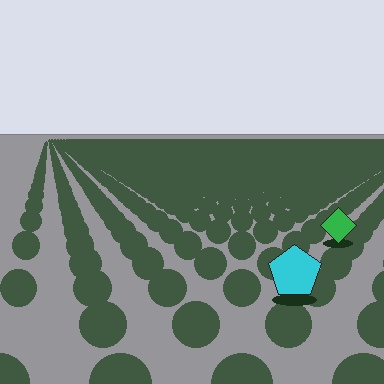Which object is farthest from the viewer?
The green diamond is farthest from the viewer. It appears smaller and the ground texture around it is denser.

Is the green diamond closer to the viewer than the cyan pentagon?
No. The cyan pentagon is closer — you can tell from the texture gradient: the ground texture is coarser near it.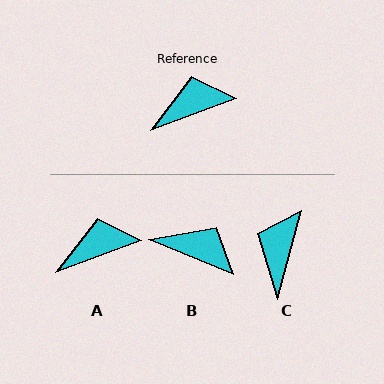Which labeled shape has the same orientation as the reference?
A.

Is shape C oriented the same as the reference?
No, it is off by about 54 degrees.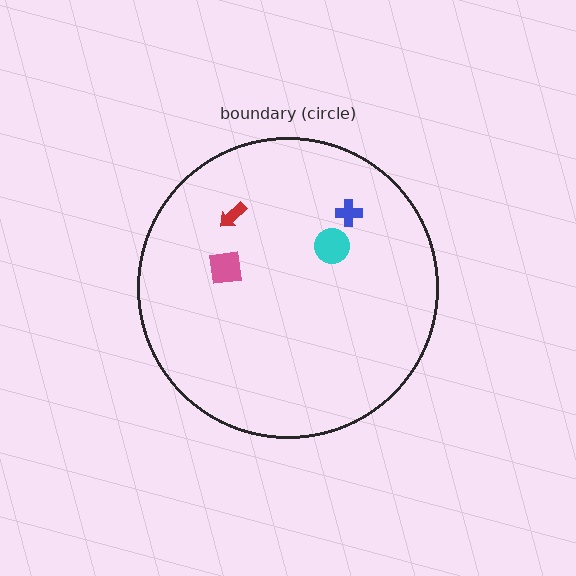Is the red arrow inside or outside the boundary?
Inside.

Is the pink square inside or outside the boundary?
Inside.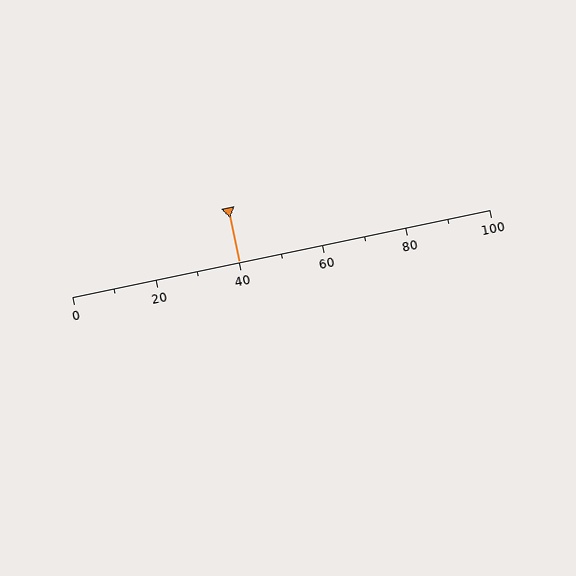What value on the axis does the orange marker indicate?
The marker indicates approximately 40.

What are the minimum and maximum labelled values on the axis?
The axis runs from 0 to 100.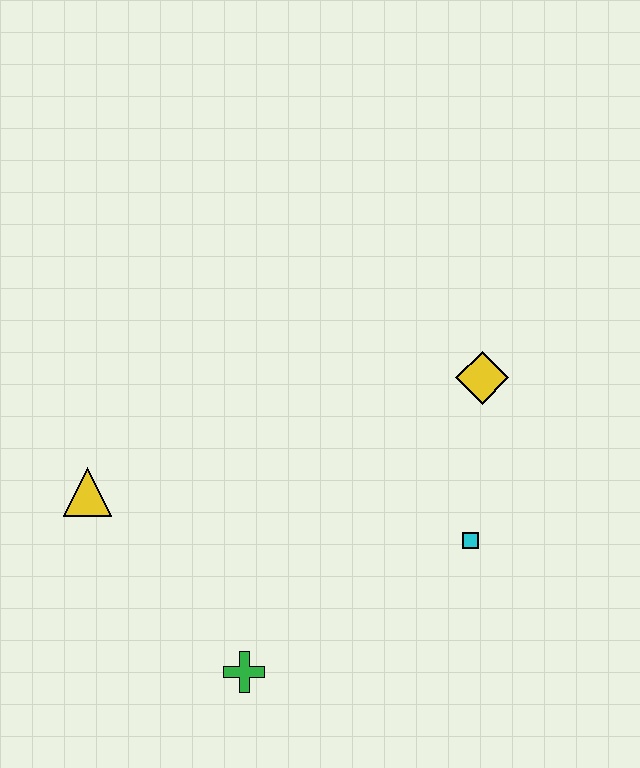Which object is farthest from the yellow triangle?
The yellow diamond is farthest from the yellow triangle.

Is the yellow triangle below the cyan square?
No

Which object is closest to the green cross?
The yellow triangle is closest to the green cross.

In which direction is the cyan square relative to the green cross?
The cyan square is to the right of the green cross.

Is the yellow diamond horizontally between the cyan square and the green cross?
No